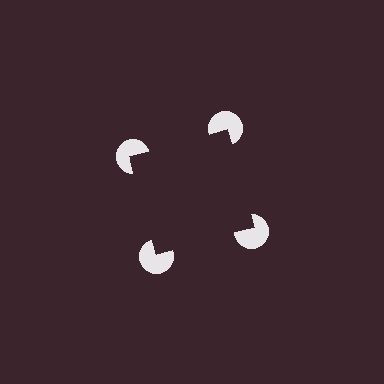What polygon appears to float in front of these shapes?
An illusory square — its edges are inferred from the aligned wedge cuts in the pac-man discs, not physically drawn.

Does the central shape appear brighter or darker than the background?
It typically appears slightly darker than the background, even though no actual brightness change is drawn.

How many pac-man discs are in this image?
There are 4 — one at each vertex of the illusory square.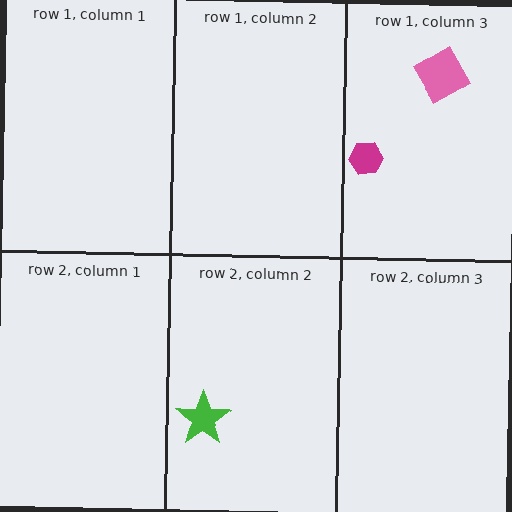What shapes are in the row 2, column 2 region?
The green star.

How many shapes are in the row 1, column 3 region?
2.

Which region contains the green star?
The row 2, column 2 region.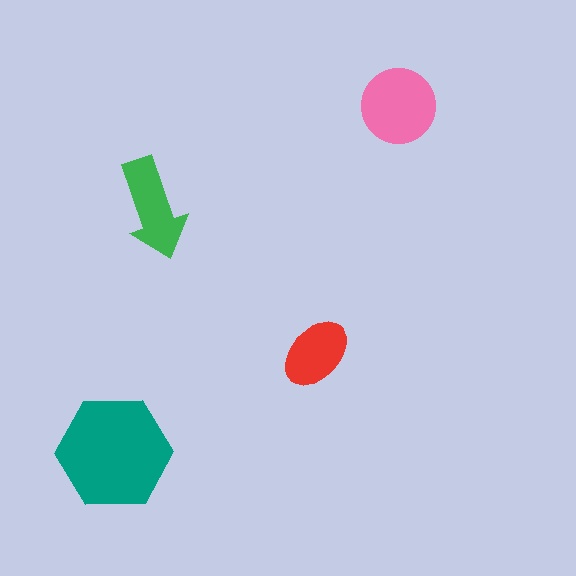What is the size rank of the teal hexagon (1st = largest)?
1st.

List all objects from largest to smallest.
The teal hexagon, the pink circle, the green arrow, the red ellipse.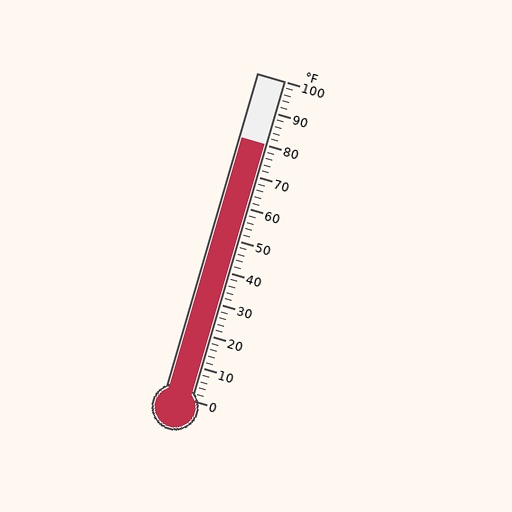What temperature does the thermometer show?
The thermometer shows approximately 80°F.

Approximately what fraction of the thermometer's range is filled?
The thermometer is filled to approximately 80% of its range.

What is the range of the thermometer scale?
The thermometer scale ranges from 0°F to 100°F.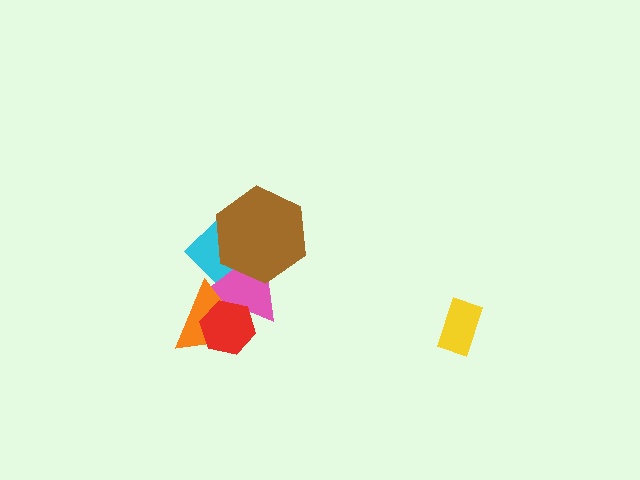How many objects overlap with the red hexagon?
2 objects overlap with the red hexagon.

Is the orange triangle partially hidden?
Yes, it is partially covered by another shape.